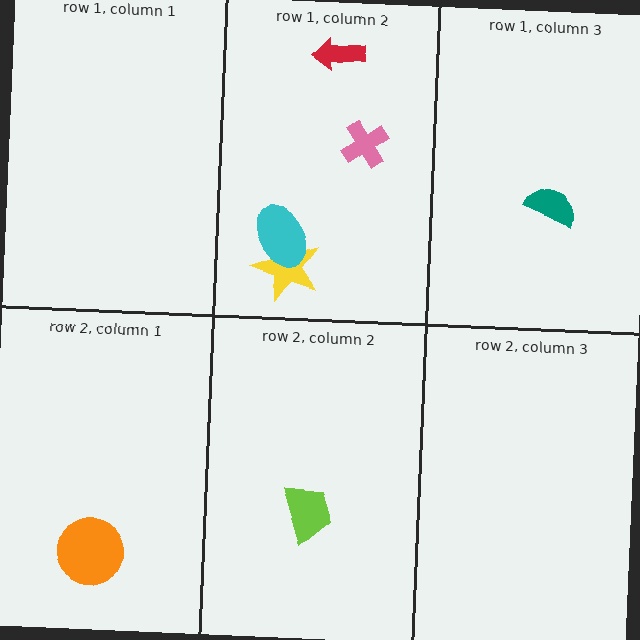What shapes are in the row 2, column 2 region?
The lime trapezoid.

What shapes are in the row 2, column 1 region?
The orange circle.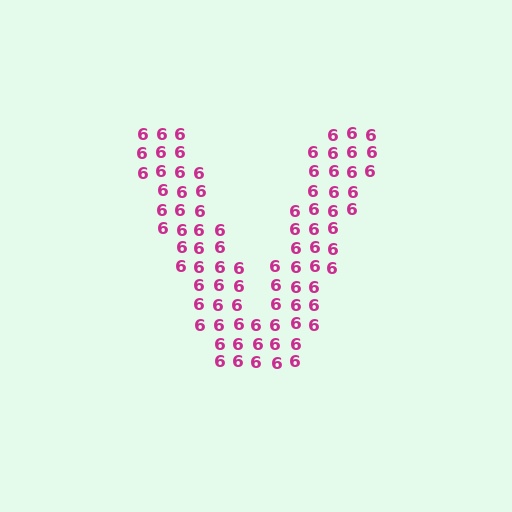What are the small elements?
The small elements are digit 6's.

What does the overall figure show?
The overall figure shows the letter V.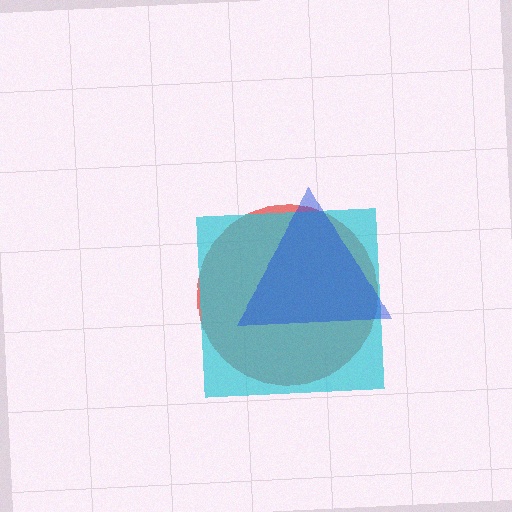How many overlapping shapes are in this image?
There are 3 overlapping shapes in the image.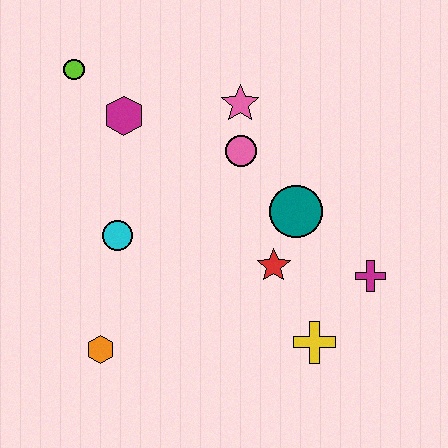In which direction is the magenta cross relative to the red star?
The magenta cross is to the right of the red star.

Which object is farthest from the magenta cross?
The lime circle is farthest from the magenta cross.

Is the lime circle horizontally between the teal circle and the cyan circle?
No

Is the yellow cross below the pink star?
Yes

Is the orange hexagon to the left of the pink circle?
Yes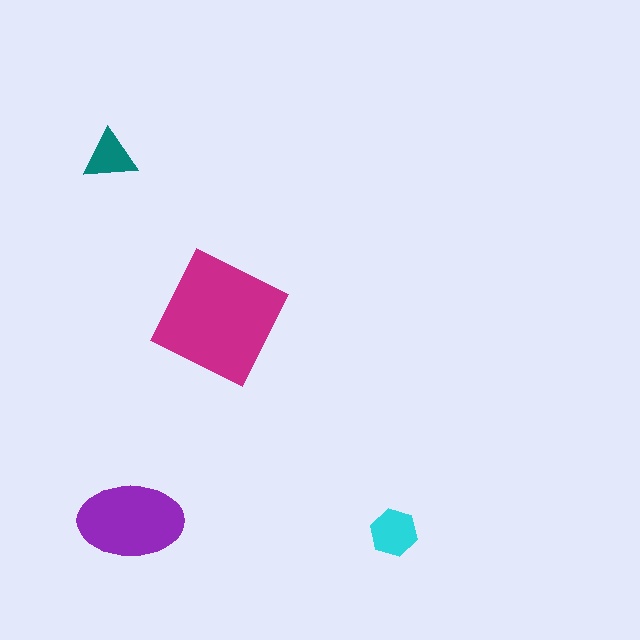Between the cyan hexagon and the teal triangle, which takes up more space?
The cyan hexagon.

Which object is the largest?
The magenta square.